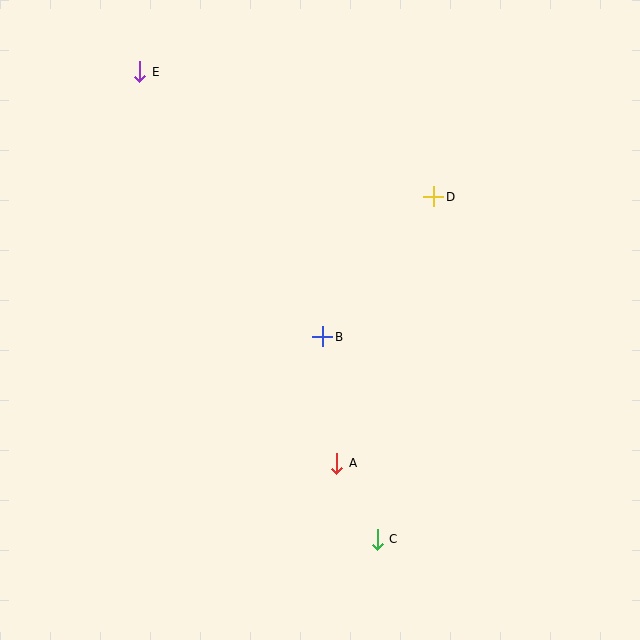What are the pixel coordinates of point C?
Point C is at (377, 539).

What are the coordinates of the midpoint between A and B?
The midpoint between A and B is at (330, 400).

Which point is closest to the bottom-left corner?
Point A is closest to the bottom-left corner.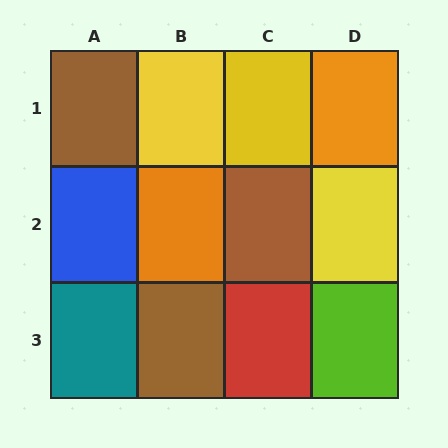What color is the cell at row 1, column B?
Yellow.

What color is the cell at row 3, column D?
Lime.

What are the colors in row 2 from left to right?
Blue, orange, brown, yellow.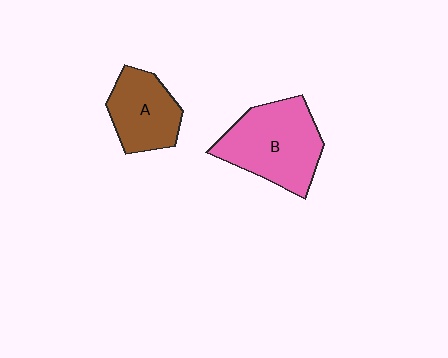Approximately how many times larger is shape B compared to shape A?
Approximately 1.5 times.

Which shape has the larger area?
Shape B (pink).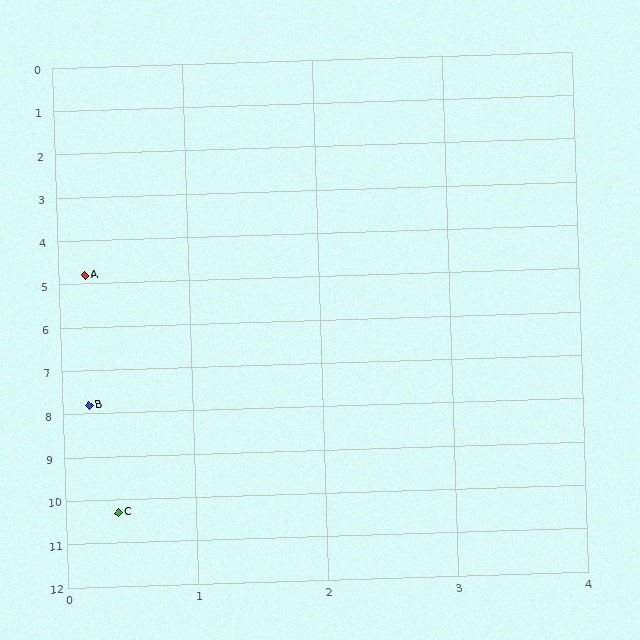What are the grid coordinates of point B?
Point B is at approximately (0.2, 7.8).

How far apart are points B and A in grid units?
Points B and A are about 3.0 grid units apart.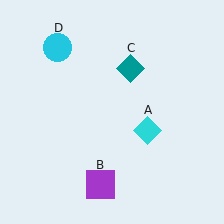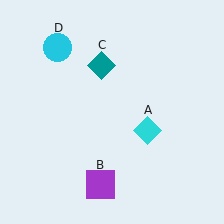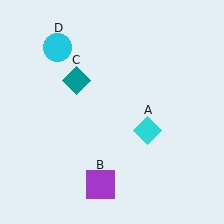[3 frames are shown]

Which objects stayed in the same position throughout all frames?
Cyan diamond (object A) and purple square (object B) and cyan circle (object D) remained stationary.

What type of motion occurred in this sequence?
The teal diamond (object C) rotated counterclockwise around the center of the scene.